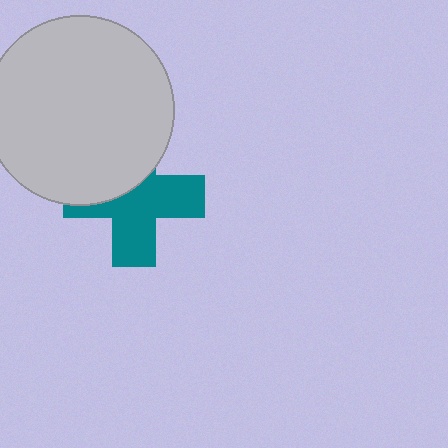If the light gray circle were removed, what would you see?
You would see the complete teal cross.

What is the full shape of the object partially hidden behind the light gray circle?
The partially hidden object is a teal cross.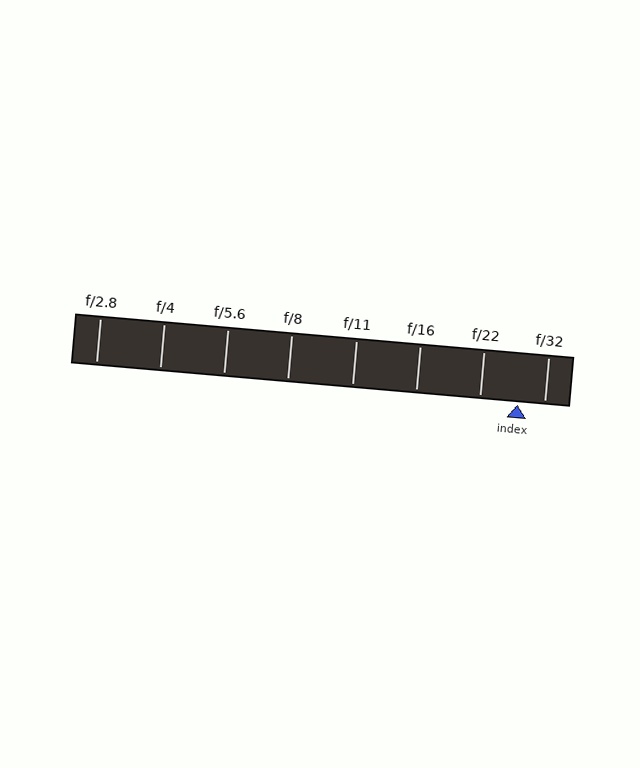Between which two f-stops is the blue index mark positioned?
The index mark is between f/22 and f/32.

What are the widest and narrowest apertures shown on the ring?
The widest aperture shown is f/2.8 and the narrowest is f/32.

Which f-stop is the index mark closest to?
The index mark is closest to f/32.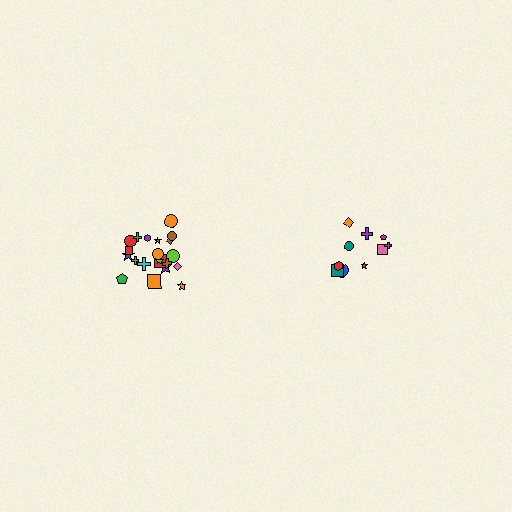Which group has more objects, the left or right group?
The left group.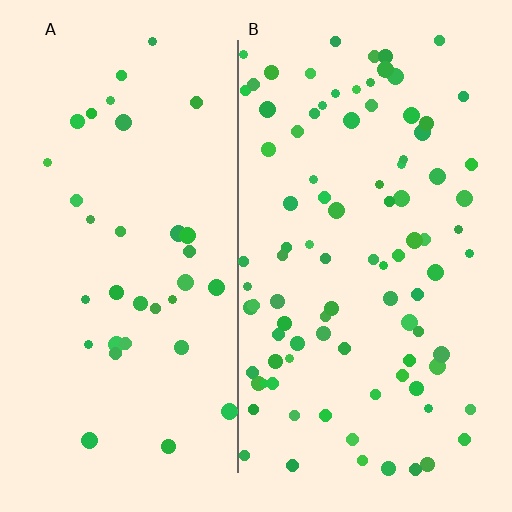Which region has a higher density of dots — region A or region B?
B (the right).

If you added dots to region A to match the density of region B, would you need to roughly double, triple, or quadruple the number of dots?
Approximately triple.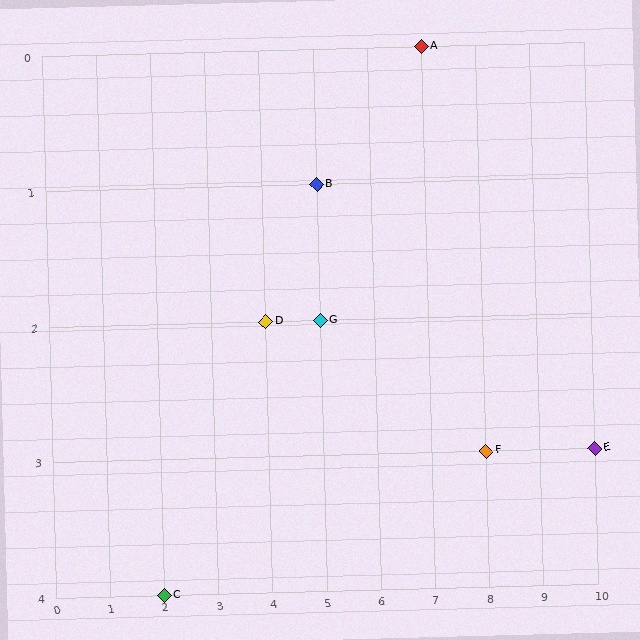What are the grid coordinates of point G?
Point G is at grid coordinates (5, 2).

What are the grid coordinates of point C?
Point C is at grid coordinates (2, 4).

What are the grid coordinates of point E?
Point E is at grid coordinates (10, 3).